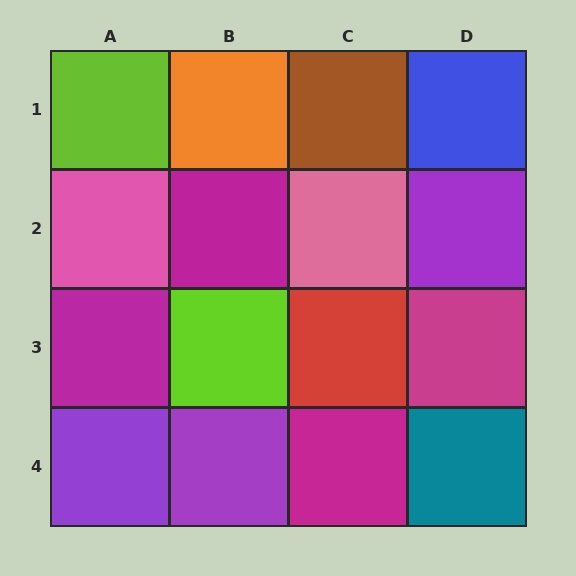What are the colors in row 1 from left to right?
Lime, orange, brown, blue.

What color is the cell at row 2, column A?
Pink.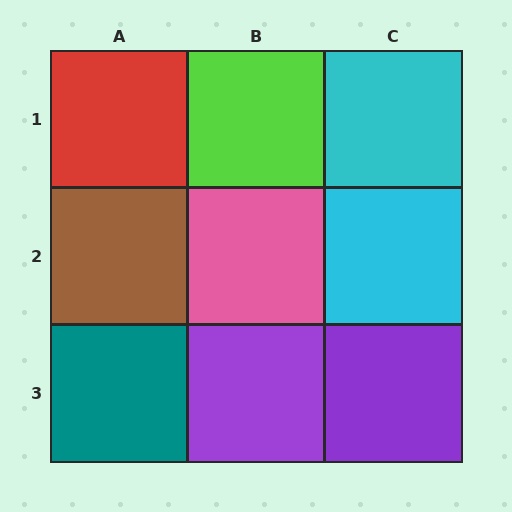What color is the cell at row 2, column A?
Brown.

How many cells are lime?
1 cell is lime.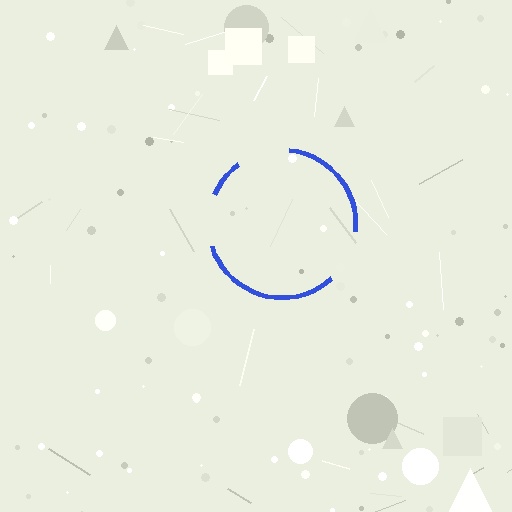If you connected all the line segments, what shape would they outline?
They would outline a circle.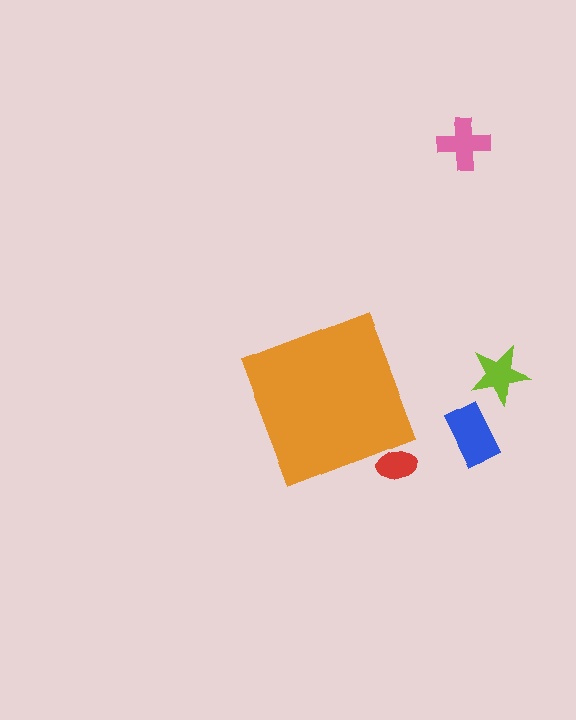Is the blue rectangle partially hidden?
No, the blue rectangle is fully visible.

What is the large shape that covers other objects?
An orange diamond.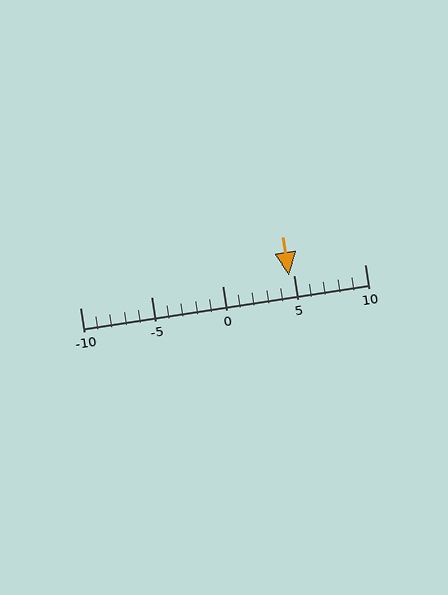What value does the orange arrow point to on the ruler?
The orange arrow points to approximately 5.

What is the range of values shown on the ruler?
The ruler shows values from -10 to 10.